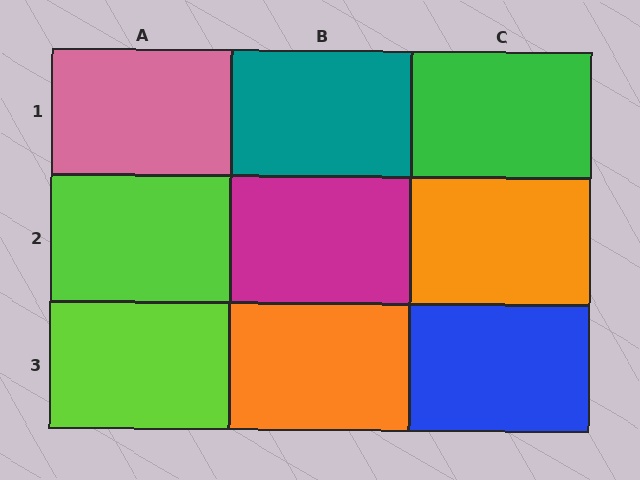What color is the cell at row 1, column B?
Teal.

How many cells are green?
1 cell is green.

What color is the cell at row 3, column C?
Blue.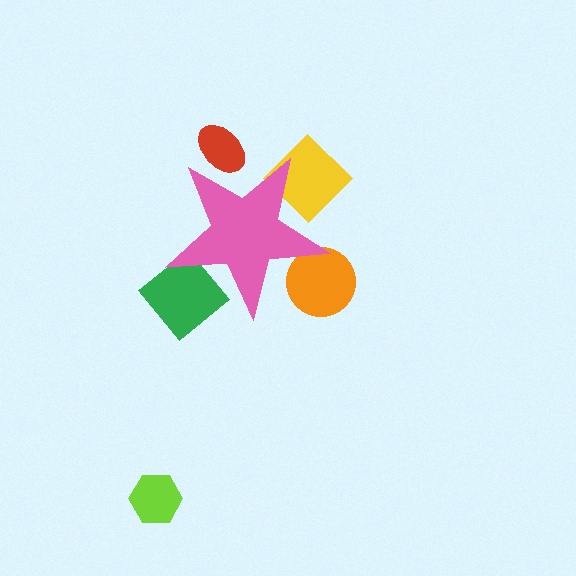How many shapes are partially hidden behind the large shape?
4 shapes are partially hidden.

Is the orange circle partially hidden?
Yes, the orange circle is partially hidden behind the pink star.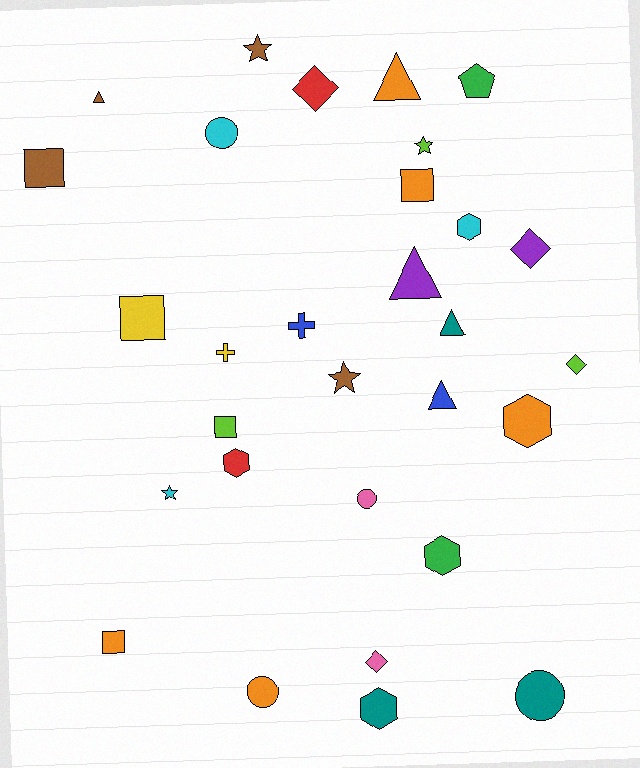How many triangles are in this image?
There are 5 triangles.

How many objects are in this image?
There are 30 objects.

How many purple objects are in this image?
There are 2 purple objects.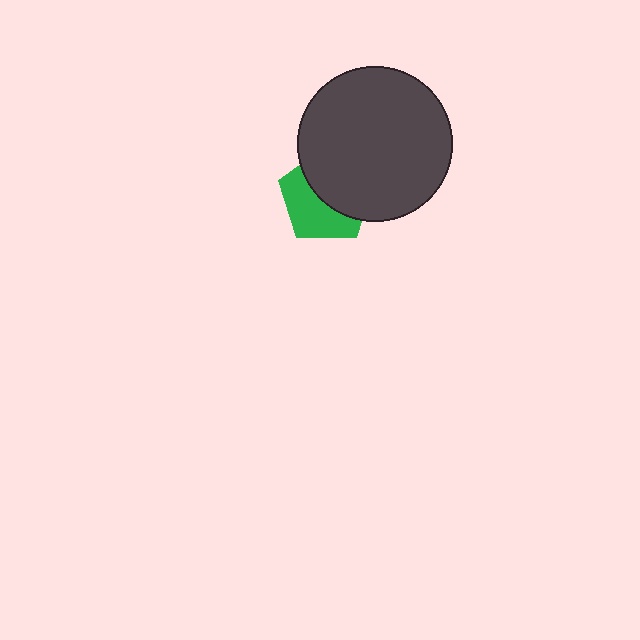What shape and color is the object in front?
The object in front is a dark gray circle.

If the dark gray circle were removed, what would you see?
You would see the complete green pentagon.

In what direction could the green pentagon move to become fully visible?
The green pentagon could move toward the lower-left. That would shift it out from behind the dark gray circle entirely.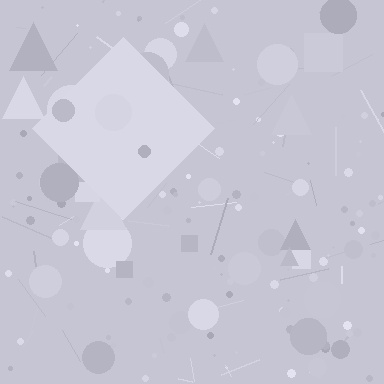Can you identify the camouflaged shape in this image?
The camouflaged shape is a diamond.